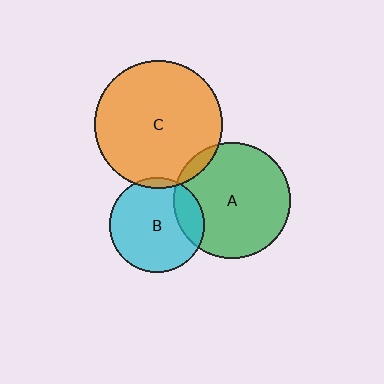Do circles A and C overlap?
Yes.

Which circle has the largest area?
Circle C (orange).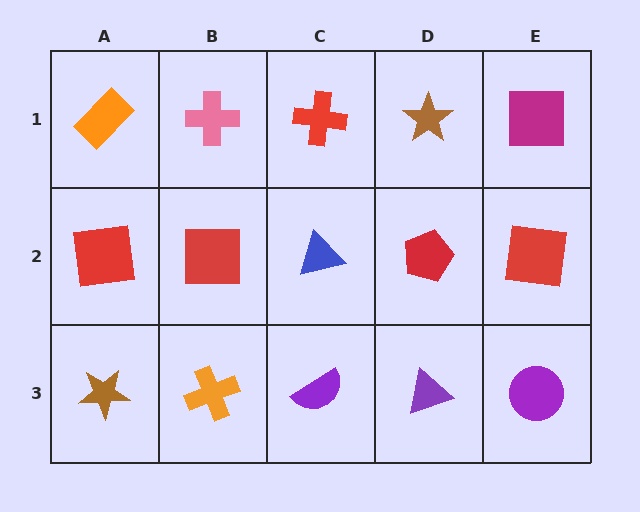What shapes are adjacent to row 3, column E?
A red square (row 2, column E), a purple triangle (row 3, column D).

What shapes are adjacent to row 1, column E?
A red square (row 2, column E), a brown star (row 1, column D).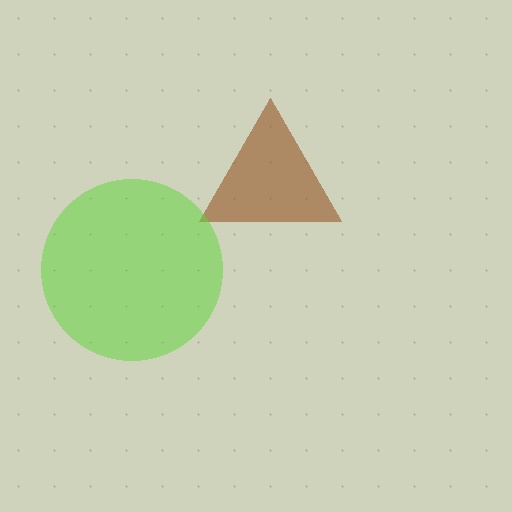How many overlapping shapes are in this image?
There are 2 overlapping shapes in the image.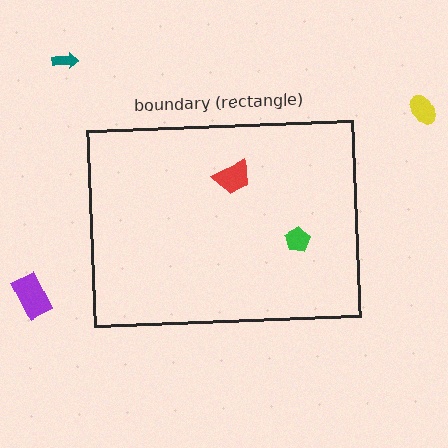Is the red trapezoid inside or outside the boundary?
Inside.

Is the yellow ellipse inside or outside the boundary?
Outside.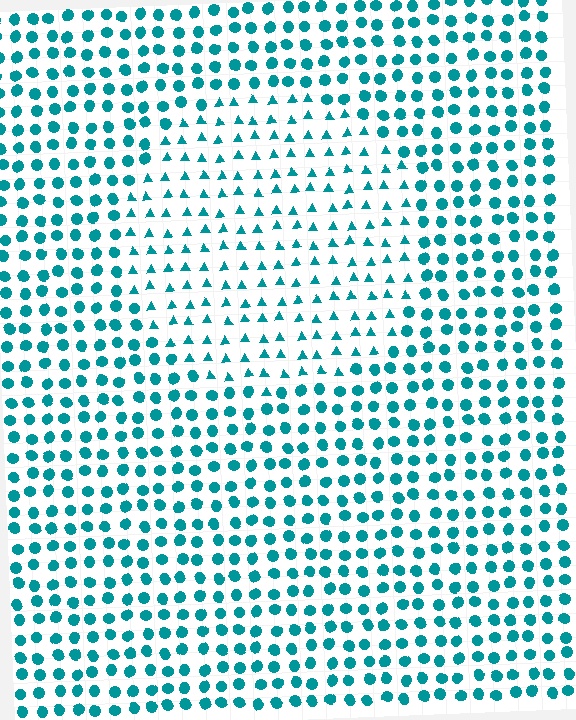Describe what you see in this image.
The image is filled with small teal elements arranged in a uniform grid. A circle-shaped region contains triangles, while the surrounding area contains circles. The boundary is defined purely by the change in element shape.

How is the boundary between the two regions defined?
The boundary is defined by a change in element shape: triangles inside vs. circles outside. All elements share the same color and spacing.